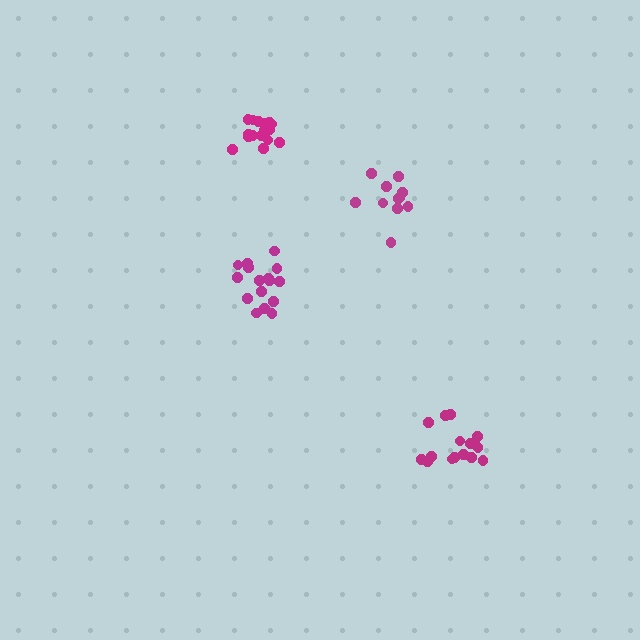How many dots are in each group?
Group 1: 15 dots, Group 2: 16 dots, Group 3: 11 dots, Group 4: 17 dots (59 total).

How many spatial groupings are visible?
There are 4 spatial groupings.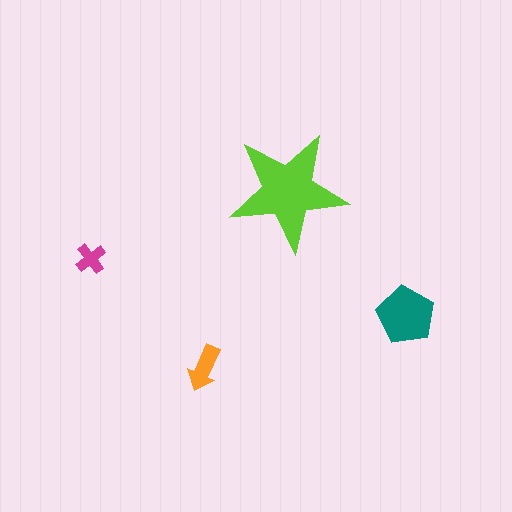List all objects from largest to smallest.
The lime star, the teal pentagon, the orange arrow, the magenta cross.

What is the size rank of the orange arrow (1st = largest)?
3rd.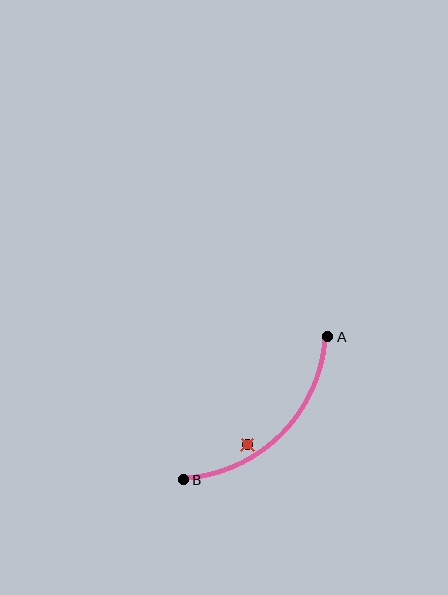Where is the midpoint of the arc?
The arc midpoint is the point on the curve farthest from the straight line joining A and B. It sits below and to the right of that line.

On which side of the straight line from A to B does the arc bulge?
The arc bulges below and to the right of the straight line connecting A and B.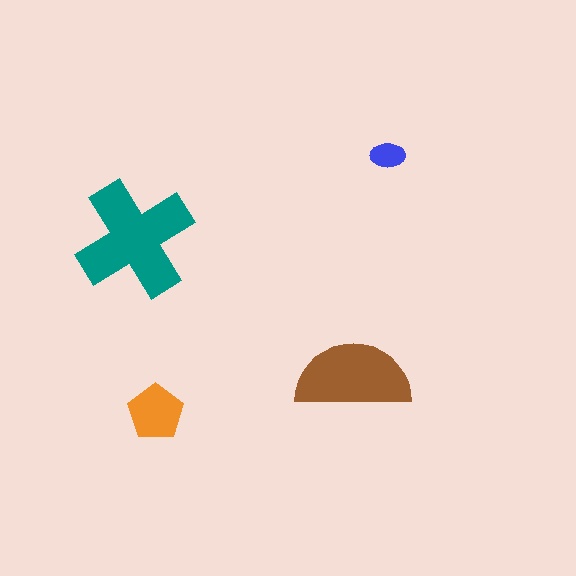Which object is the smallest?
The blue ellipse.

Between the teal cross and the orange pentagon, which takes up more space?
The teal cross.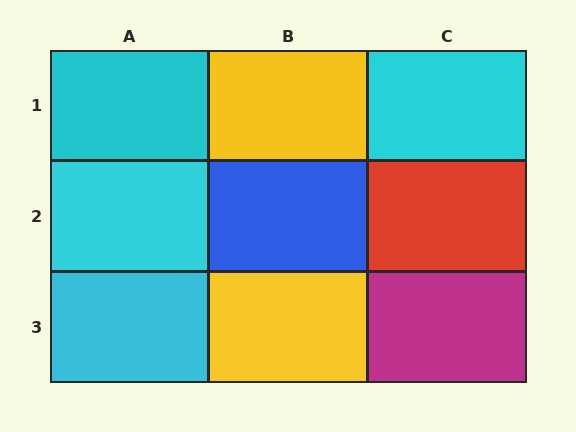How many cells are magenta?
1 cell is magenta.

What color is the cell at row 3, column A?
Cyan.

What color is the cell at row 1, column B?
Yellow.